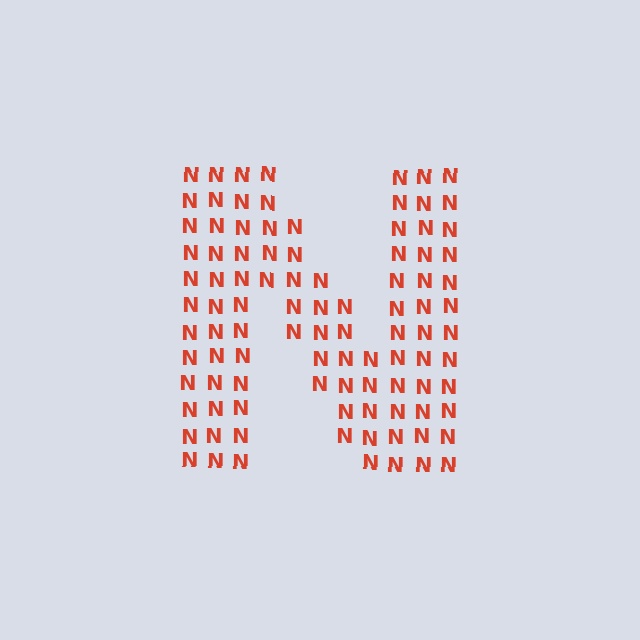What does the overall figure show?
The overall figure shows the letter N.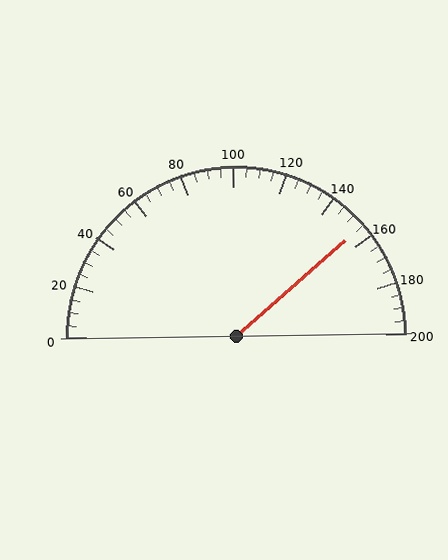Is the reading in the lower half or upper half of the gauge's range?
The reading is in the upper half of the range (0 to 200).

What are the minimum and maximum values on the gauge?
The gauge ranges from 0 to 200.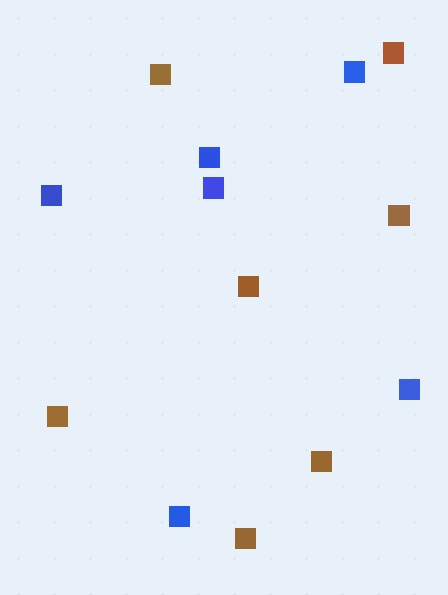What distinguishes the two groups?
There are 2 groups: one group of blue squares (6) and one group of brown squares (7).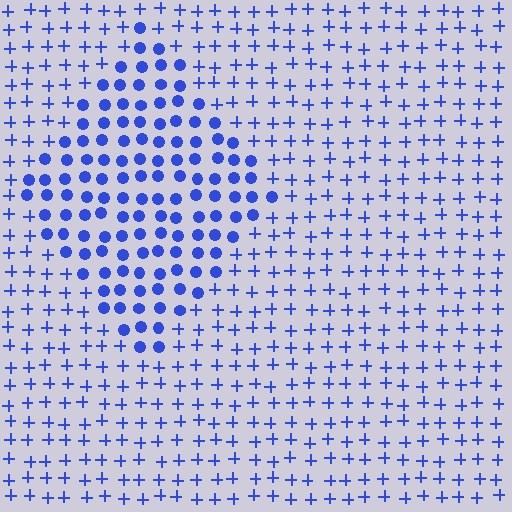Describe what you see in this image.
The image is filled with small blue elements arranged in a uniform grid. A diamond-shaped region contains circles, while the surrounding area contains plus signs. The boundary is defined purely by the change in element shape.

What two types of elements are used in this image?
The image uses circles inside the diamond region and plus signs outside it.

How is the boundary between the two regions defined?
The boundary is defined by a change in element shape: circles inside vs. plus signs outside. All elements share the same color and spacing.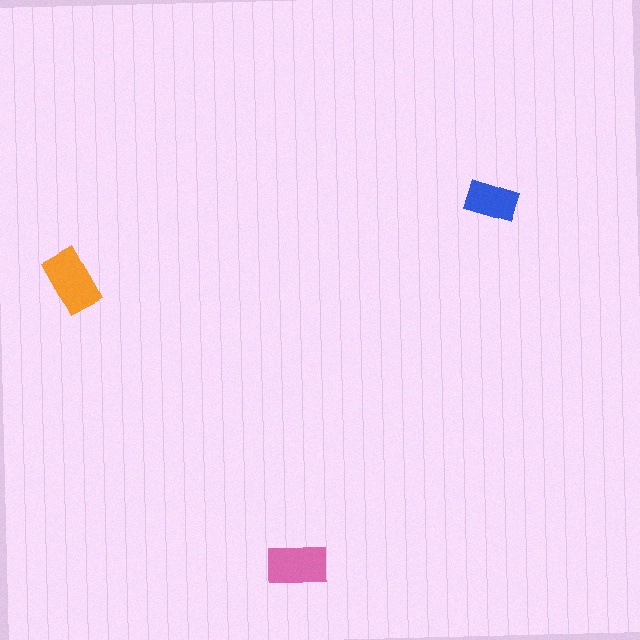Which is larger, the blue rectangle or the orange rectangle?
The orange one.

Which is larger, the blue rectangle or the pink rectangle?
The pink one.